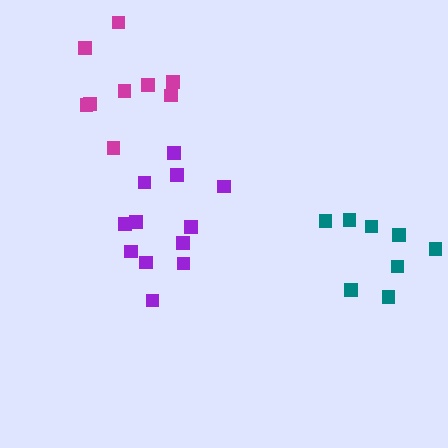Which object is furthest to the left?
The magenta cluster is leftmost.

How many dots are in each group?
Group 1: 8 dots, Group 2: 12 dots, Group 3: 9 dots (29 total).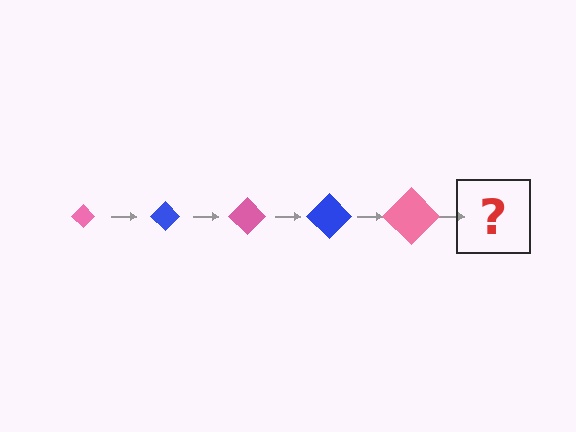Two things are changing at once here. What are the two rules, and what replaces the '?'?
The two rules are that the diamond grows larger each step and the color cycles through pink and blue. The '?' should be a blue diamond, larger than the previous one.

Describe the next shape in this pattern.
It should be a blue diamond, larger than the previous one.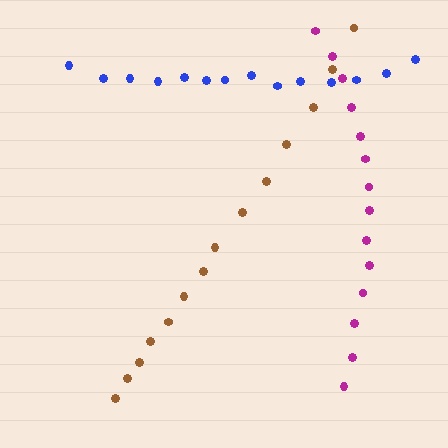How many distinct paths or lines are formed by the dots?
There are 3 distinct paths.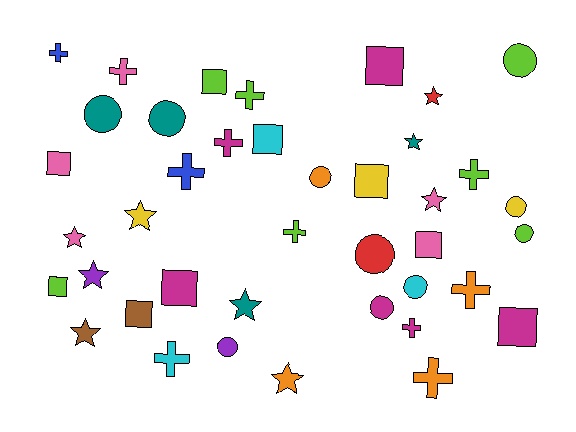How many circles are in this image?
There are 10 circles.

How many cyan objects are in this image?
There are 3 cyan objects.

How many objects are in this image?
There are 40 objects.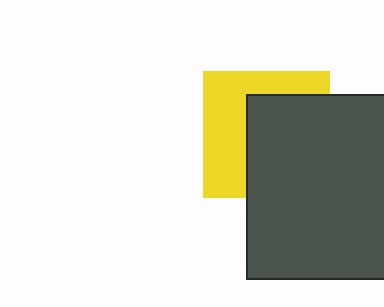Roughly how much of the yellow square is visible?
A small part of it is visible (roughly 45%).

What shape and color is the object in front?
The object in front is a dark gray square.